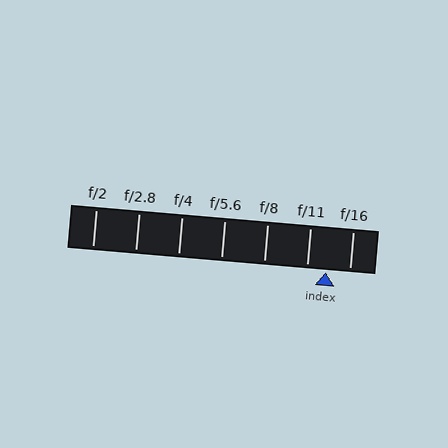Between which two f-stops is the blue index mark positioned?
The index mark is between f/11 and f/16.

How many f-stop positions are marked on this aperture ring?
There are 7 f-stop positions marked.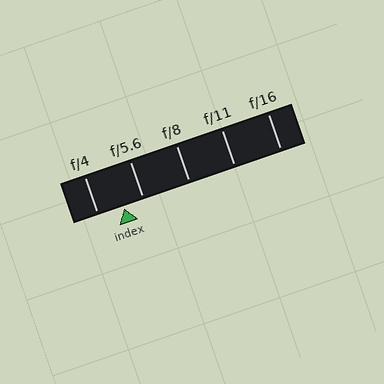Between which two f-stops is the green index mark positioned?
The index mark is between f/4 and f/5.6.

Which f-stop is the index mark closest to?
The index mark is closest to f/5.6.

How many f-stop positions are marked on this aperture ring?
There are 5 f-stop positions marked.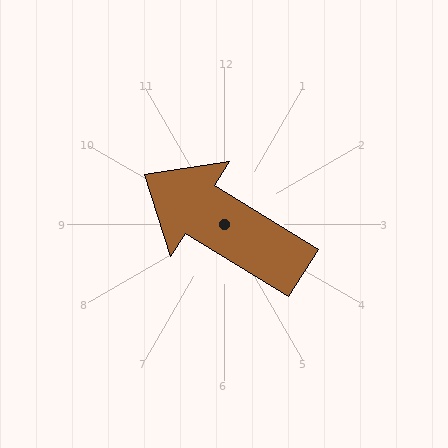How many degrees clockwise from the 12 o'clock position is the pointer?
Approximately 302 degrees.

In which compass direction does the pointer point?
Northwest.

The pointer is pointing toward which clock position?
Roughly 10 o'clock.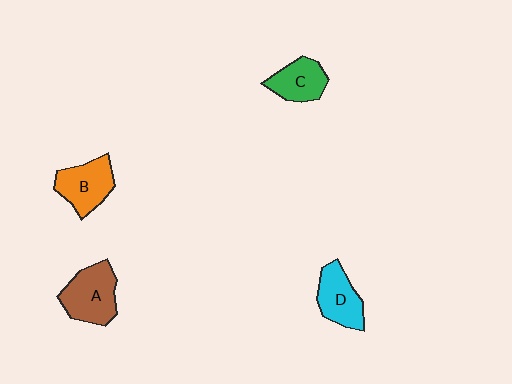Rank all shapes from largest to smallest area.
From largest to smallest: A (brown), B (orange), D (cyan), C (green).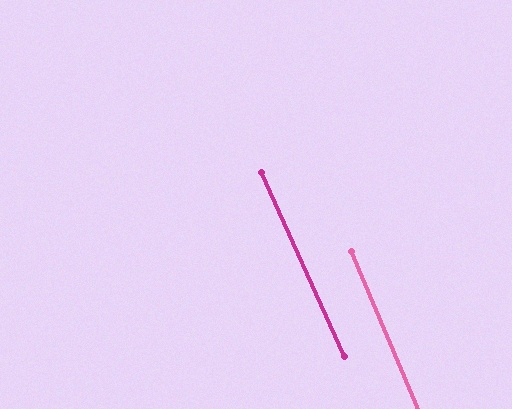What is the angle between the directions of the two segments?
Approximately 1 degree.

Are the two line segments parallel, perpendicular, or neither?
Parallel — their directions differ by only 1.4°.